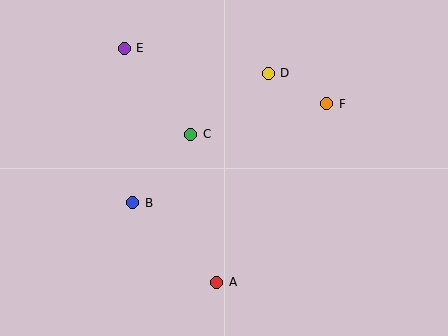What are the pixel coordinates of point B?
Point B is at (133, 203).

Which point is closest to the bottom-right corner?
Point A is closest to the bottom-right corner.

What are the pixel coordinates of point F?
Point F is at (327, 104).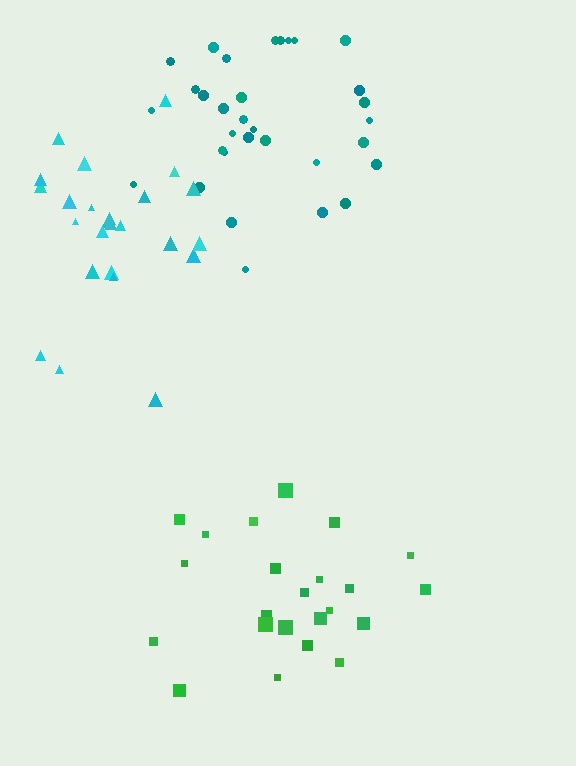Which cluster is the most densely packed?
Cyan.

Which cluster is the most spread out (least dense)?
Green.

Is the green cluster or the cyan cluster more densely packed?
Cyan.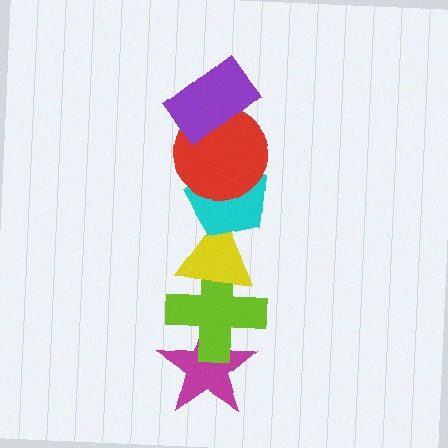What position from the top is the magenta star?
The magenta star is 6th from the top.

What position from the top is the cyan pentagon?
The cyan pentagon is 3rd from the top.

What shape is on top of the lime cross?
The yellow triangle is on top of the lime cross.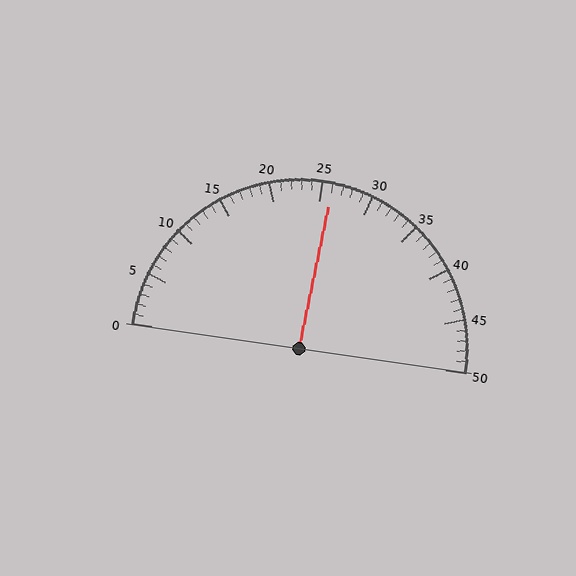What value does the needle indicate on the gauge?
The needle indicates approximately 26.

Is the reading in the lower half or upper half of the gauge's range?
The reading is in the upper half of the range (0 to 50).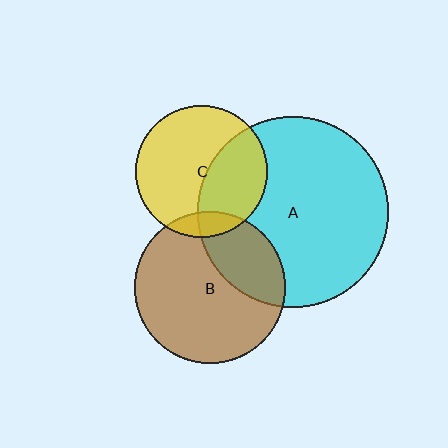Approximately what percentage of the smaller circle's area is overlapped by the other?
Approximately 30%.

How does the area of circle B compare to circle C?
Approximately 1.3 times.